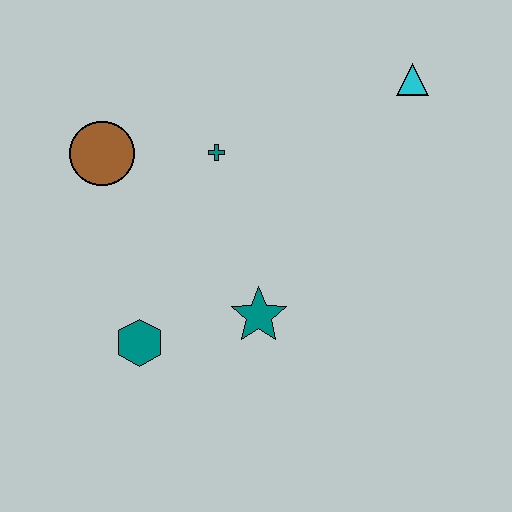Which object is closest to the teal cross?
The brown circle is closest to the teal cross.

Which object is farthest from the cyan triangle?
The teal hexagon is farthest from the cyan triangle.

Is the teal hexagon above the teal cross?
No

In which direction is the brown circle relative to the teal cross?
The brown circle is to the left of the teal cross.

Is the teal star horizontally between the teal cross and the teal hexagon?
No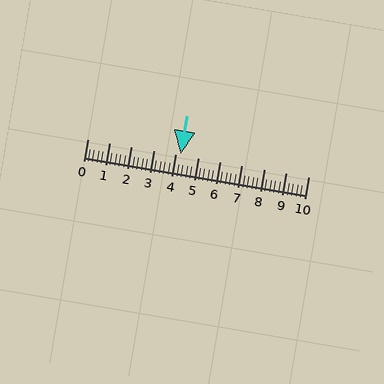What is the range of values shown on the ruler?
The ruler shows values from 0 to 10.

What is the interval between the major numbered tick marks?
The major tick marks are spaced 1 units apart.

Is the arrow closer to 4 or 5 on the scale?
The arrow is closer to 4.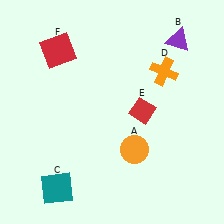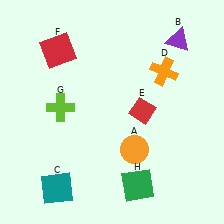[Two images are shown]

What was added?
A lime cross (G), a green square (H) were added in Image 2.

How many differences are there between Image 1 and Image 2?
There are 2 differences between the two images.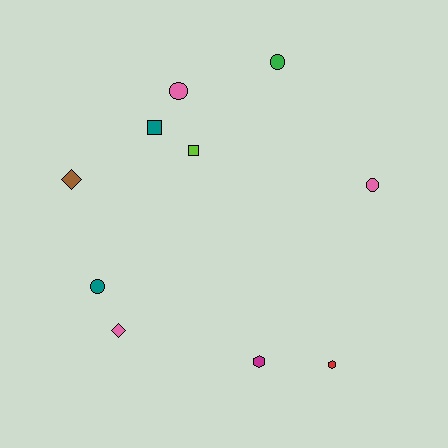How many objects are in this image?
There are 10 objects.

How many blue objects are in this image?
There are no blue objects.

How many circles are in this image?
There are 4 circles.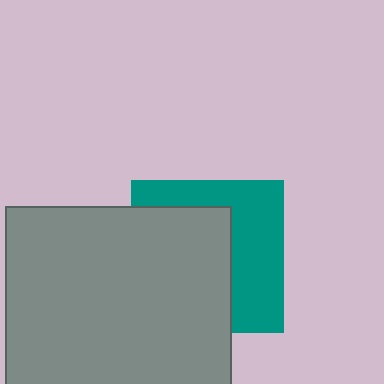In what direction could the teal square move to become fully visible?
The teal square could move right. That would shift it out from behind the gray square entirely.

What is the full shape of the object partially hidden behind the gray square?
The partially hidden object is a teal square.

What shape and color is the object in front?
The object in front is a gray square.